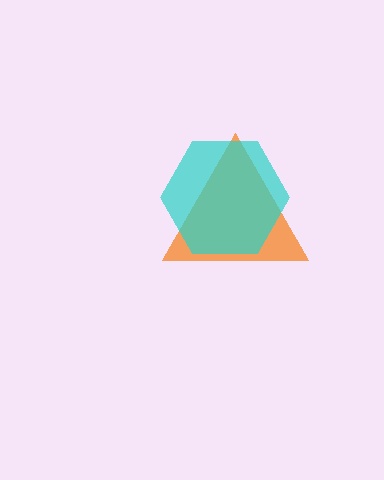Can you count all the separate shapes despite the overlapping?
Yes, there are 2 separate shapes.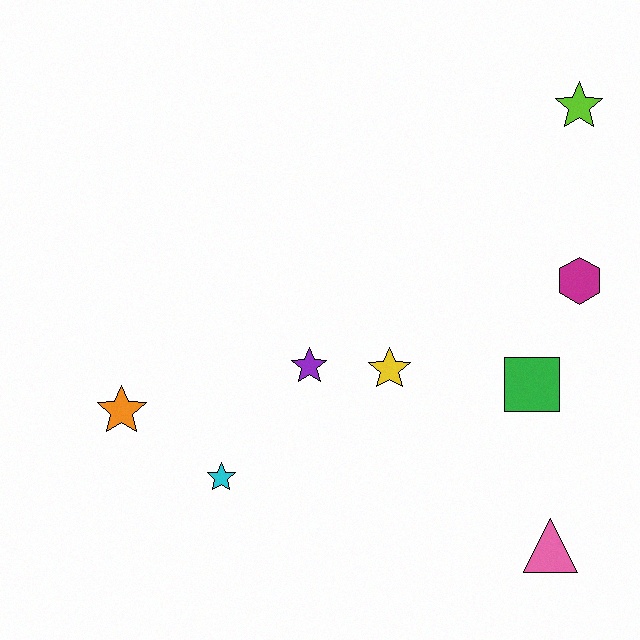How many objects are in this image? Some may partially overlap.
There are 8 objects.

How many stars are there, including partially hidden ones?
There are 5 stars.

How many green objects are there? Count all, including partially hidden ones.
There is 1 green object.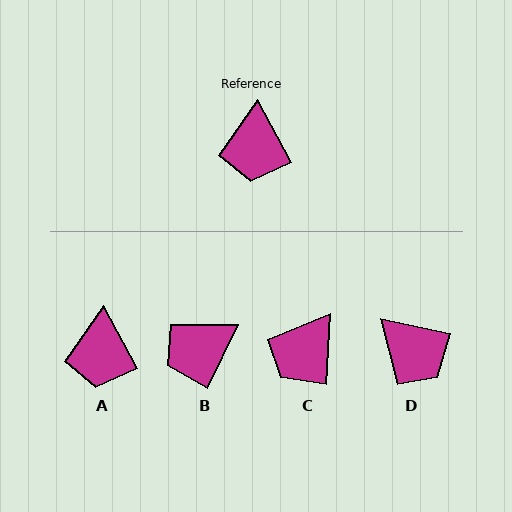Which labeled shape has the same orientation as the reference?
A.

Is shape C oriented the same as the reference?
No, it is off by about 32 degrees.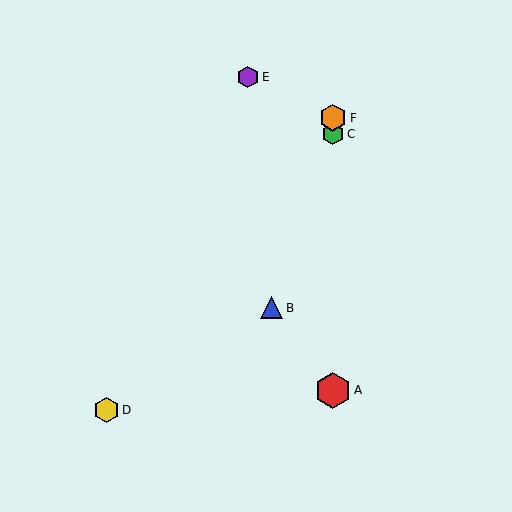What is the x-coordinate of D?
Object D is at x≈107.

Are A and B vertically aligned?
No, A is at x≈333 and B is at x≈272.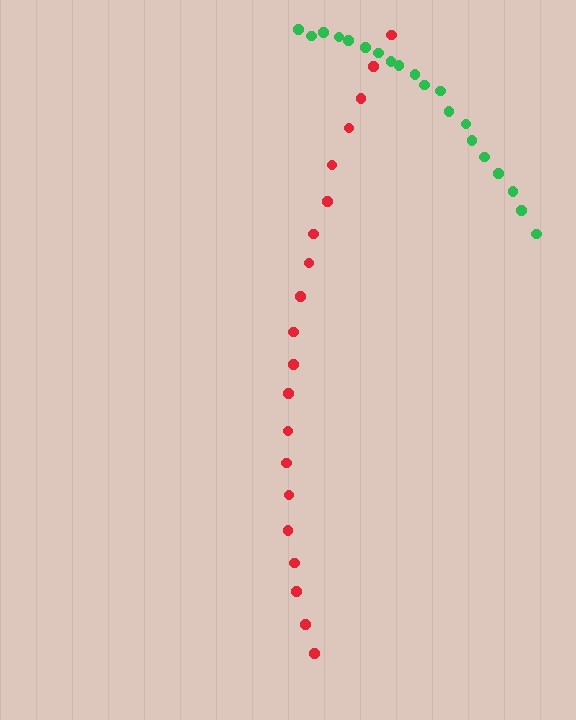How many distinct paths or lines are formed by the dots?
There are 2 distinct paths.